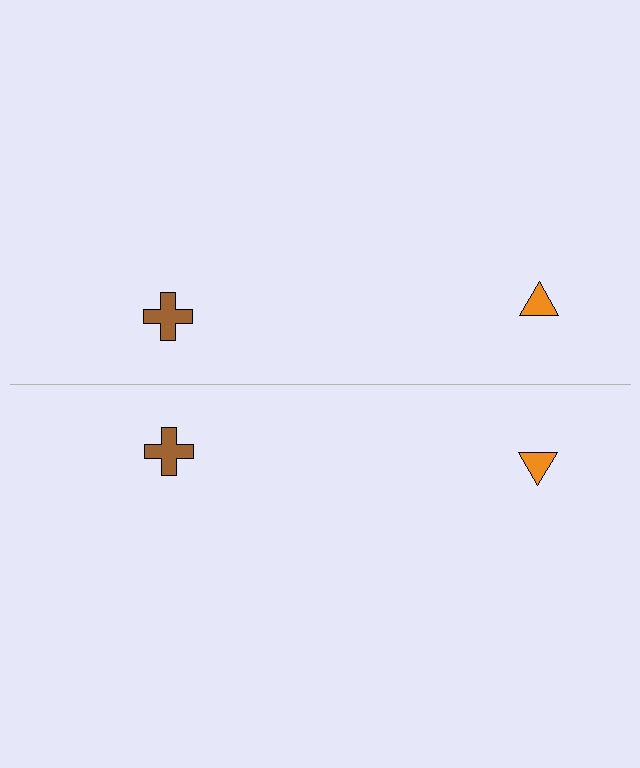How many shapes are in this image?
There are 4 shapes in this image.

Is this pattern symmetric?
Yes, this pattern has bilateral (reflection) symmetry.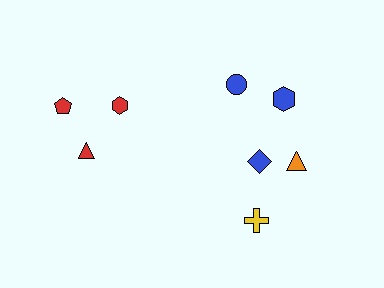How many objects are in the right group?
There are 5 objects.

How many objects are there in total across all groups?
There are 8 objects.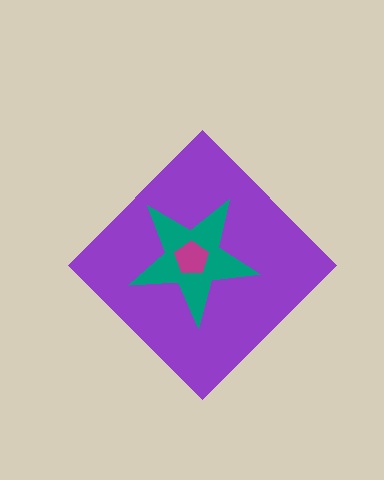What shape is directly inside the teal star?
The magenta pentagon.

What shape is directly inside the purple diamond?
The teal star.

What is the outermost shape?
The purple diamond.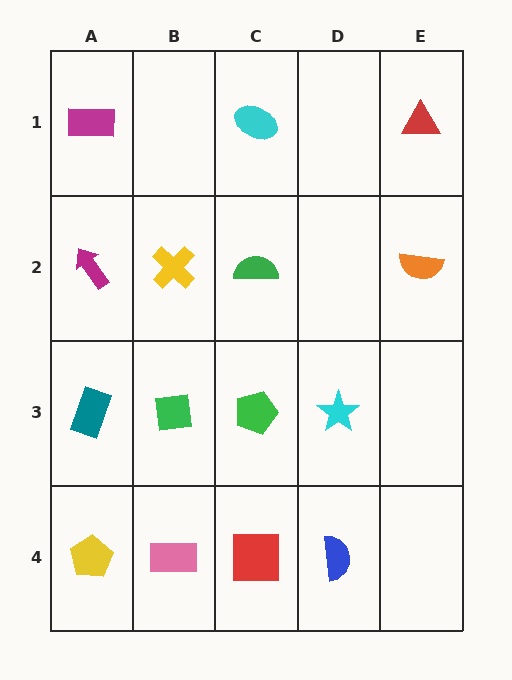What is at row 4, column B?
A pink rectangle.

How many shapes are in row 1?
3 shapes.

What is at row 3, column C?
A green pentagon.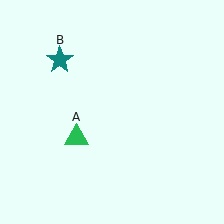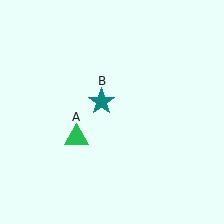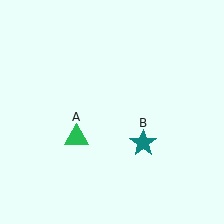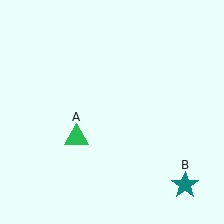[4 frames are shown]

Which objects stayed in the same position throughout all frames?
Green triangle (object A) remained stationary.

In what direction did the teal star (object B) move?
The teal star (object B) moved down and to the right.